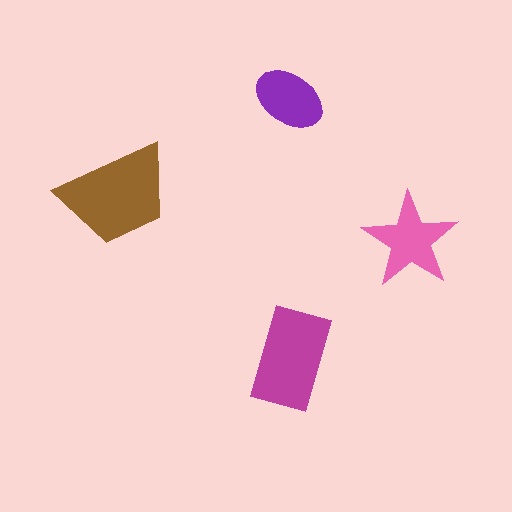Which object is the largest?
The brown trapezoid.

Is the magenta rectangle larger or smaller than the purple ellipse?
Larger.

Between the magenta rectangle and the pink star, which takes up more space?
The magenta rectangle.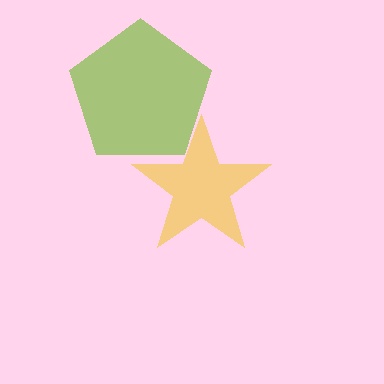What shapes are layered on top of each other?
The layered shapes are: a yellow star, a lime pentagon.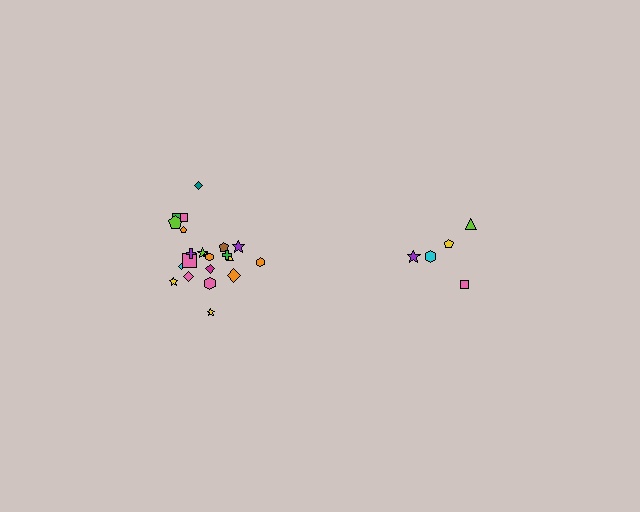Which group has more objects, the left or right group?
The left group.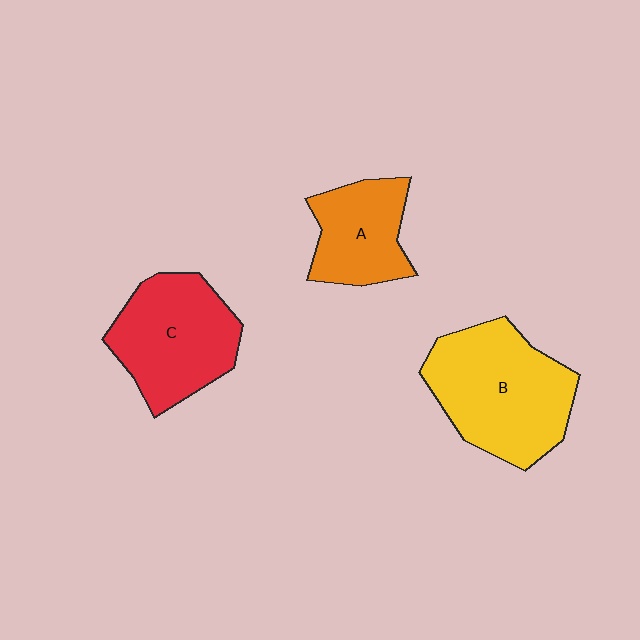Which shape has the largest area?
Shape B (yellow).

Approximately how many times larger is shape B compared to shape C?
Approximately 1.2 times.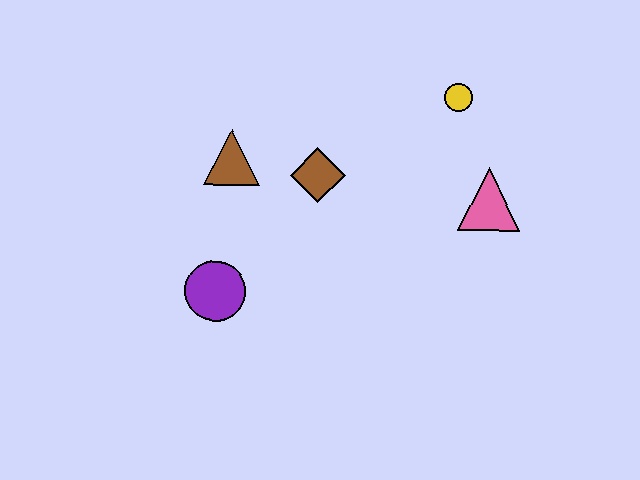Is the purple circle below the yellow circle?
Yes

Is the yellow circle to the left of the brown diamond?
No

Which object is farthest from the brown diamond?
The pink triangle is farthest from the brown diamond.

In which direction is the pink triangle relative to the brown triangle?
The pink triangle is to the right of the brown triangle.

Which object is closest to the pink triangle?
The yellow circle is closest to the pink triangle.